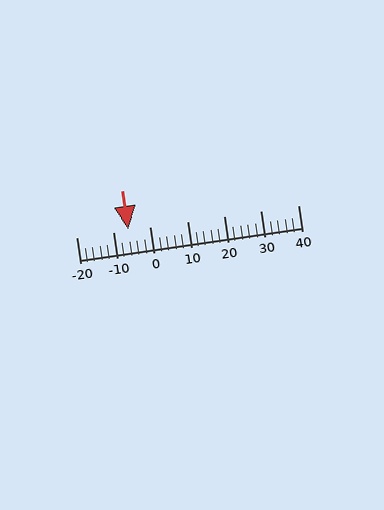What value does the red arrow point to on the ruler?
The red arrow points to approximately -6.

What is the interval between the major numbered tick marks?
The major tick marks are spaced 10 units apart.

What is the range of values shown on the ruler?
The ruler shows values from -20 to 40.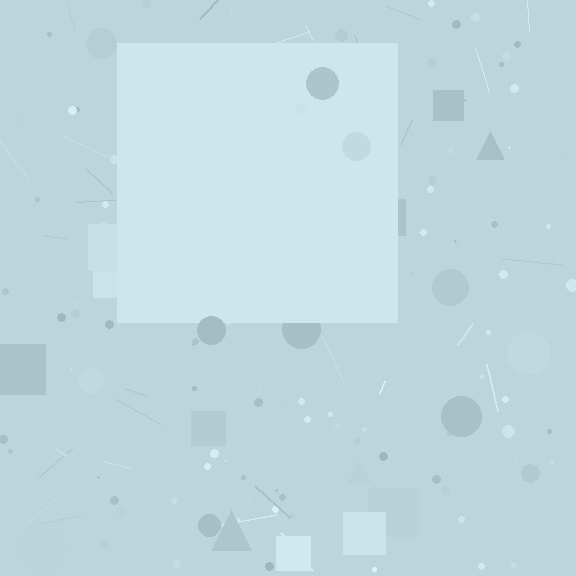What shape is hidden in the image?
A square is hidden in the image.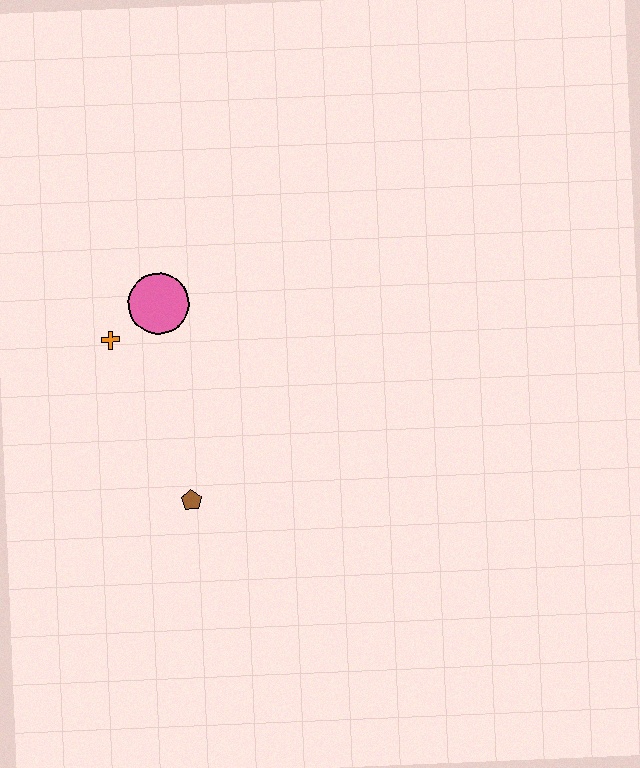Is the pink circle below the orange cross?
No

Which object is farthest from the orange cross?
The brown pentagon is farthest from the orange cross.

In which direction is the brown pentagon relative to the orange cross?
The brown pentagon is below the orange cross.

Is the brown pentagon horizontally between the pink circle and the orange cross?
No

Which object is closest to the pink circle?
The orange cross is closest to the pink circle.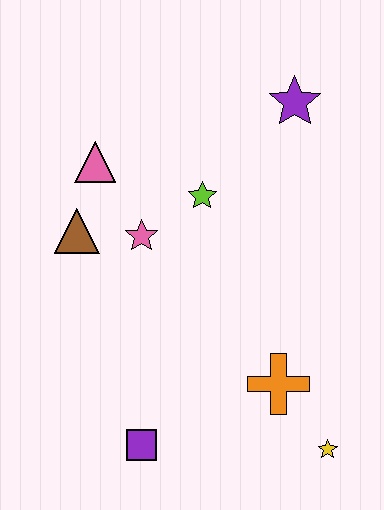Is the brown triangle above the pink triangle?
No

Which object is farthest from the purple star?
The purple square is farthest from the purple star.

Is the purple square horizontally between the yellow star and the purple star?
No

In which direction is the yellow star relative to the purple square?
The yellow star is to the right of the purple square.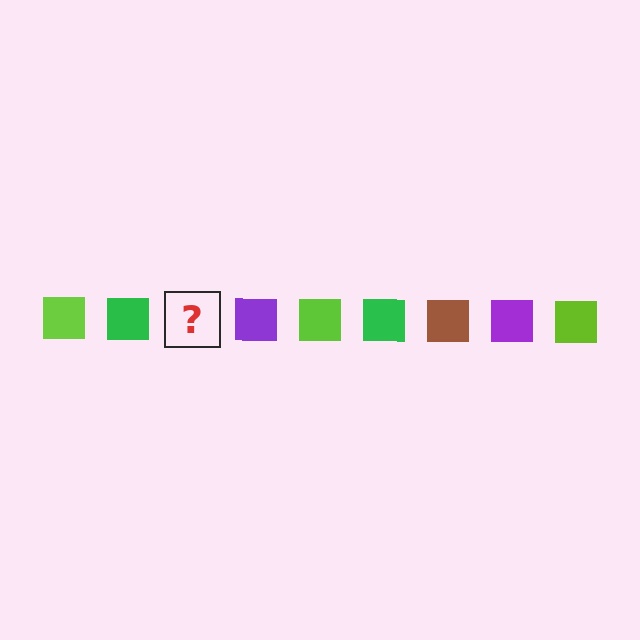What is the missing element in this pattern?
The missing element is a brown square.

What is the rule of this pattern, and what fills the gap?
The rule is that the pattern cycles through lime, green, brown, purple squares. The gap should be filled with a brown square.